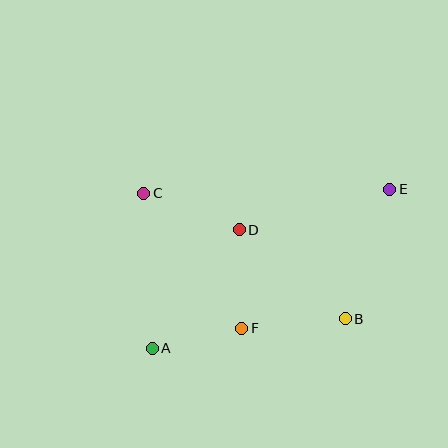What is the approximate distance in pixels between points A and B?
The distance between A and B is approximately 195 pixels.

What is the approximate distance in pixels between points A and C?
The distance between A and C is approximately 155 pixels.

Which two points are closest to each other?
Points A and F are closest to each other.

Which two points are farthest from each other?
Points A and E are farthest from each other.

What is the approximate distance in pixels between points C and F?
The distance between C and F is approximately 167 pixels.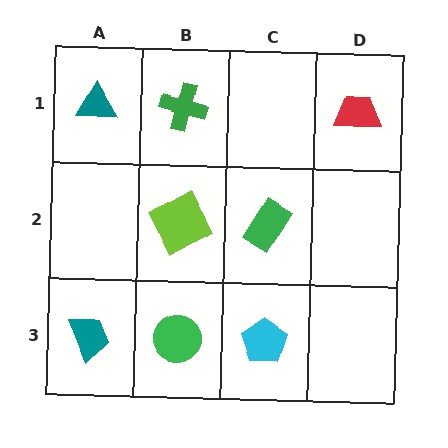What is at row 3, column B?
A green circle.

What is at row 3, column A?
A teal trapezoid.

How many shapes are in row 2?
2 shapes.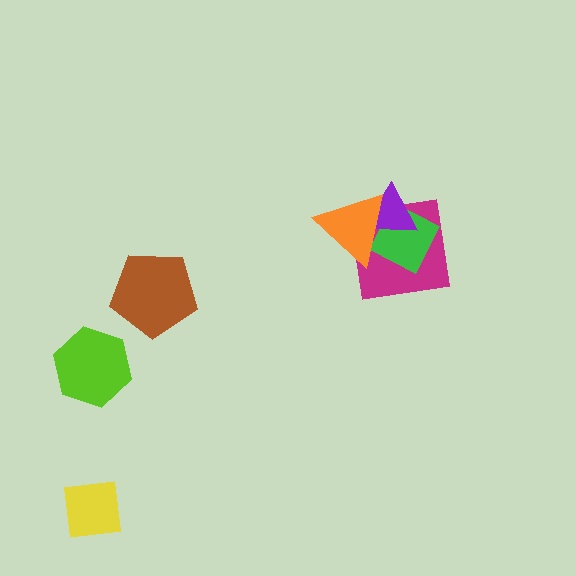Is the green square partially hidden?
Yes, it is partially covered by another shape.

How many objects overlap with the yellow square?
0 objects overlap with the yellow square.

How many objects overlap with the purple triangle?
3 objects overlap with the purple triangle.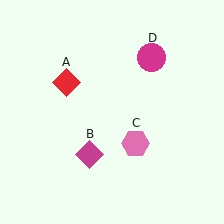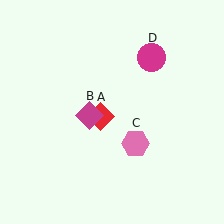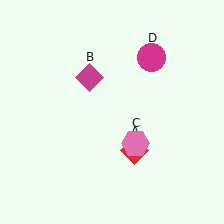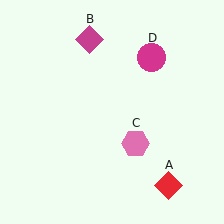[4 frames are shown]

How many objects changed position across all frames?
2 objects changed position: red diamond (object A), magenta diamond (object B).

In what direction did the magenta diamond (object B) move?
The magenta diamond (object B) moved up.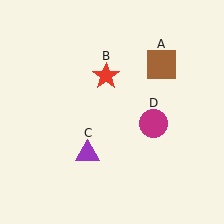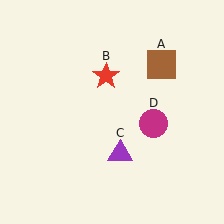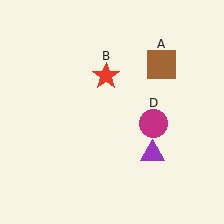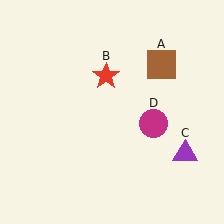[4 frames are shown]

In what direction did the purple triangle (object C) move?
The purple triangle (object C) moved right.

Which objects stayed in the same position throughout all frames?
Brown square (object A) and red star (object B) and magenta circle (object D) remained stationary.